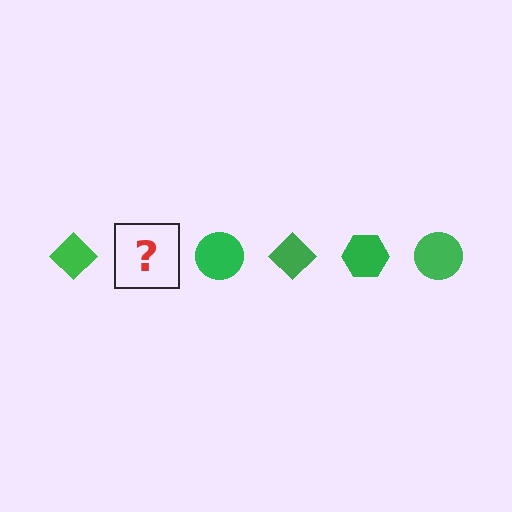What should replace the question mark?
The question mark should be replaced with a green hexagon.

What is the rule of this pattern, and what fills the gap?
The rule is that the pattern cycles through diamond, hexagon, circle shapes in green. The gap should be filled with a green hexagon.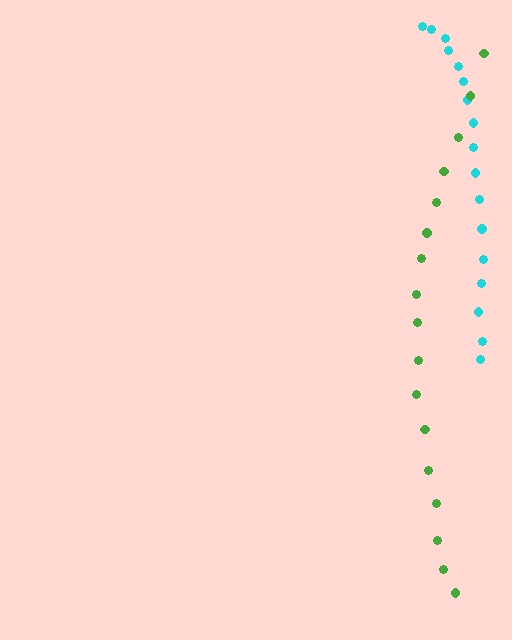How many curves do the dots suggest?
There are 2 distinct paths.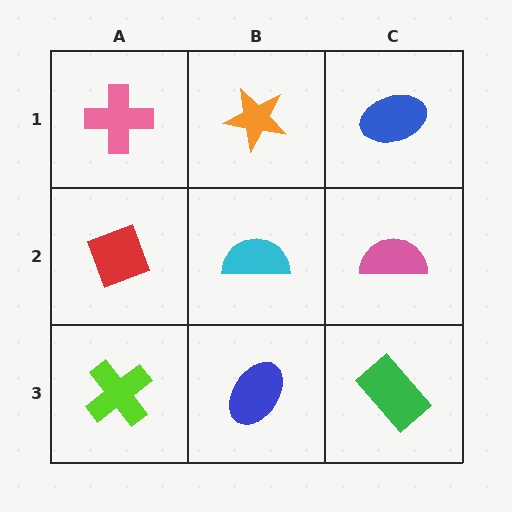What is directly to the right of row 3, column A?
A blue ellipse.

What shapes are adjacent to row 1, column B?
A cyan semicircle (row 2, column B), a pink cross (row 1, column A), a blue ellipse (row 1, column C).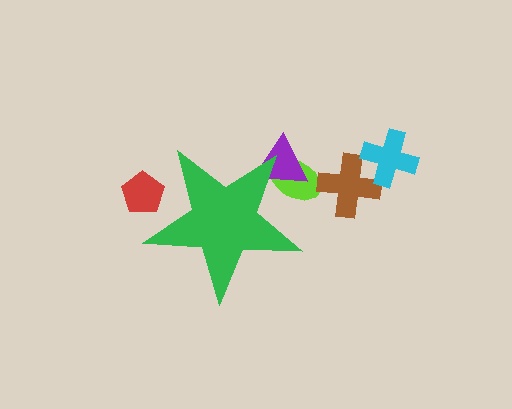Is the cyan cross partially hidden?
No, the cyan cross is fully visible.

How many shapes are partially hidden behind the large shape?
3 shapes are partially hidden.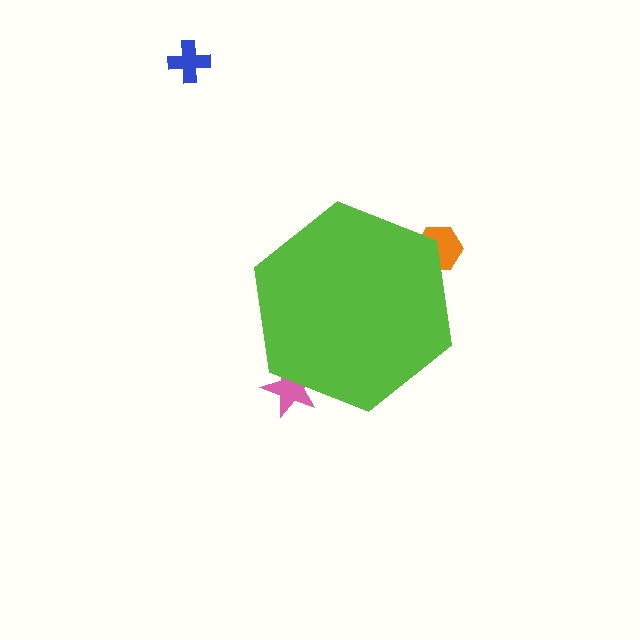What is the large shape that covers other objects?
A lime hexagon.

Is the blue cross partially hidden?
No, the blue cross is fully visible.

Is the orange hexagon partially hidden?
Yes, the orange hexagon is partially hidden behind the lime hexagon.